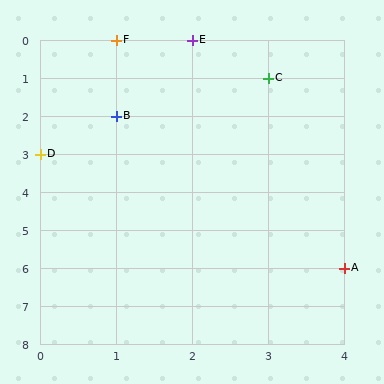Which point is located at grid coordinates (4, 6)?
Point A is at (4, 6).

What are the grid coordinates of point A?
Point A is at grid coordinates (4, 6).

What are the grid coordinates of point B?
Point B is at grid coordinates (1, 2).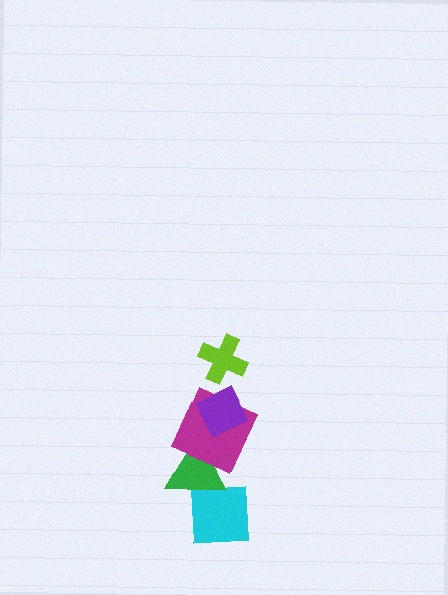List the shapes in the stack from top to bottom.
From top to bottom: the lime cross, the purple diamond, the magenta square, the green triangle, the cyan square.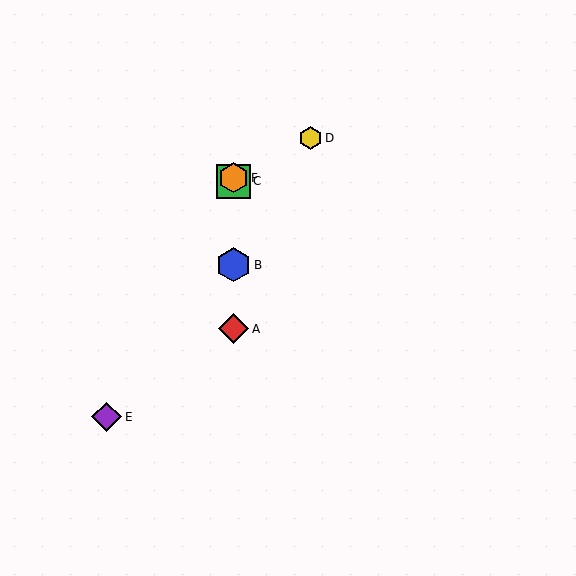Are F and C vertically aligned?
Yes, both are at x≈233.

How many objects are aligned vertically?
4 objects (A, B, C, F) are aligned vertically.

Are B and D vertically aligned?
No, B is at x≈233 and D is at x≈310.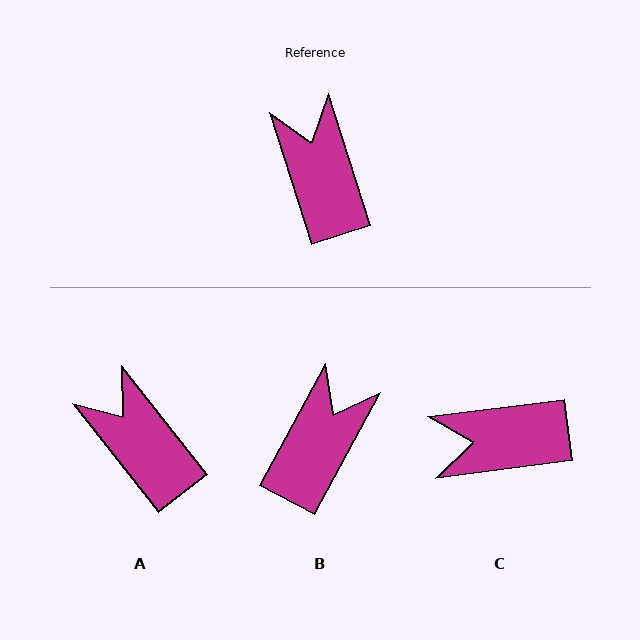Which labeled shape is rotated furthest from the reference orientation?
C, about 80 degrees away.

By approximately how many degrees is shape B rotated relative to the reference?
Approximately 46 degrees clockwise.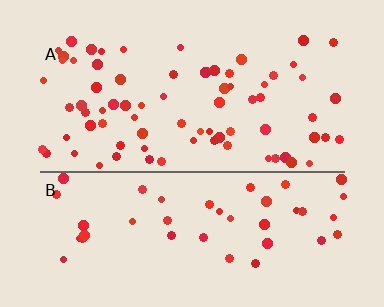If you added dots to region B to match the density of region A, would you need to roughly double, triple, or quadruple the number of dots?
Approximately double.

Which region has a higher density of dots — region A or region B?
A (the top).